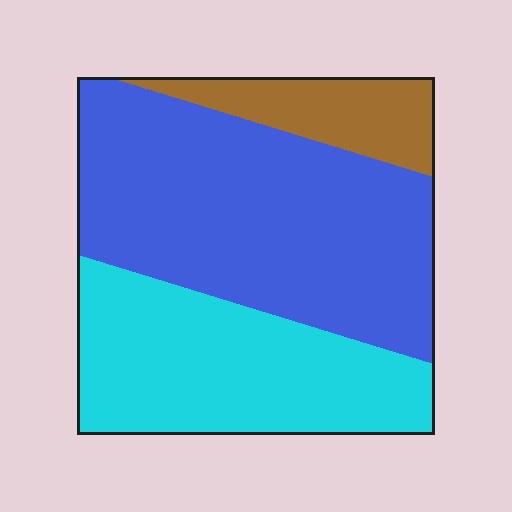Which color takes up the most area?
Blue, at roughly 50%.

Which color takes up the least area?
Brown, at roughly 15%.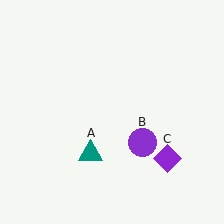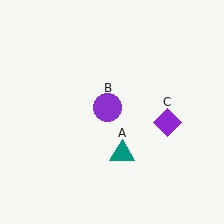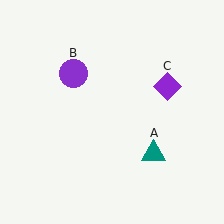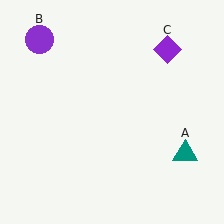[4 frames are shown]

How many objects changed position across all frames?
3 objects changed position: teal triangle (object A), purple circle (object B), purple diamond (object C).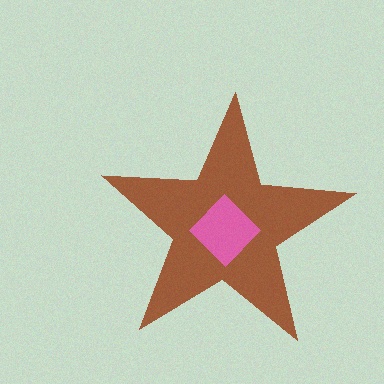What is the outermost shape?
The brown star.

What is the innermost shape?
The pink diamond.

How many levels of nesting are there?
2.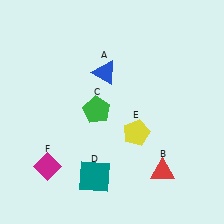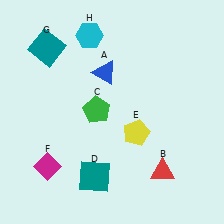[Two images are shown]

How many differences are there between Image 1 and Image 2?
There are 2 differences between the two images.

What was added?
A teal square (G), a cyan hexagon (H) were added in Image 2.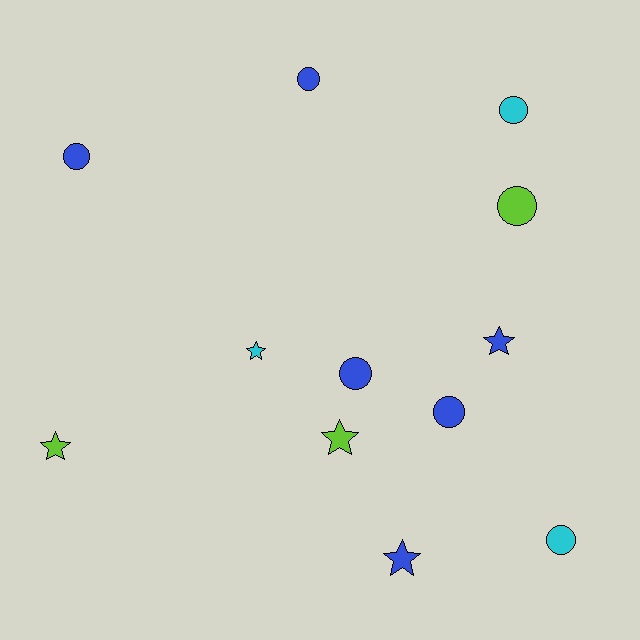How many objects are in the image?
There are 12 objects.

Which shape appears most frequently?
Circle, with 7 objects.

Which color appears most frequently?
Blue, with 6 objects.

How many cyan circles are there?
There are 2 cyan circles.